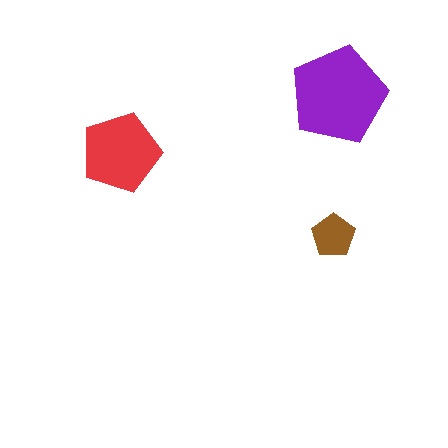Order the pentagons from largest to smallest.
the purple one, the red one, the brown one.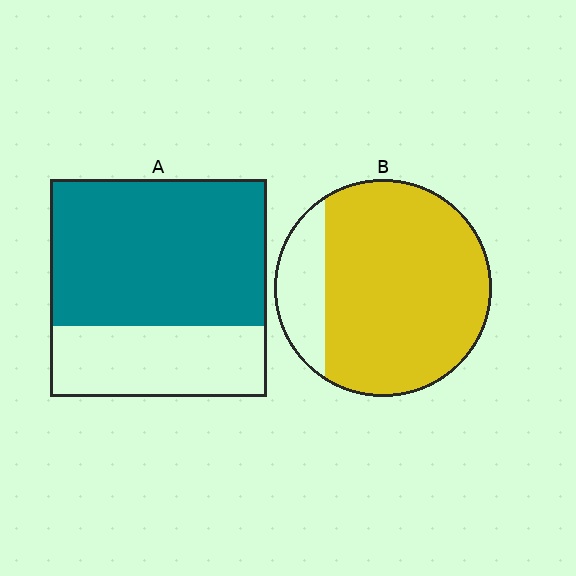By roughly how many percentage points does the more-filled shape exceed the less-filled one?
By roughly 15 percentage points (B over A).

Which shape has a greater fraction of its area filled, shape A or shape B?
Shape B.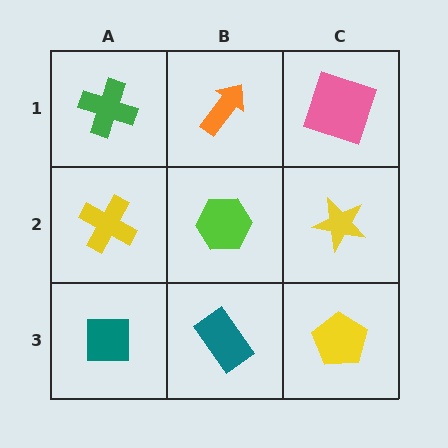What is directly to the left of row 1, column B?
A green cross.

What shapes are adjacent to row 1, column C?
A yellow star (row 2, column C), an orange arrow (row 1, column B).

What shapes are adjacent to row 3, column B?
A lime hexagon (row 2, column B), a teal square (row 3, column A), a yellow pentagon (row 3, column C).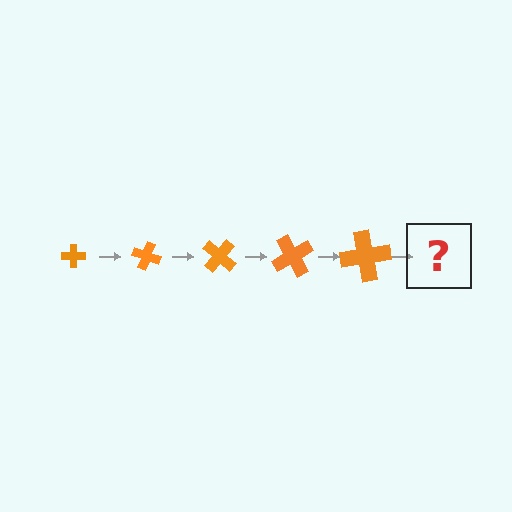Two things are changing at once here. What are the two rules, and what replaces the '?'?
The two rules are that the cross grows larger each step and it rotates 20 degrees each step. The '?' should be a cross, larger than the previous one and rotated 100 degrees from the start.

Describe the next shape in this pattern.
It should be a cross, larger than the previous one and rotated 100 degrees from the start.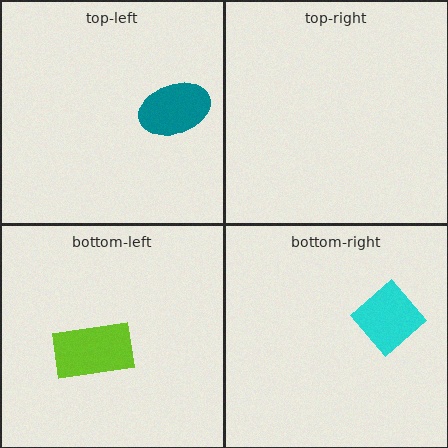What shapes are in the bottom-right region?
The cyan diamond.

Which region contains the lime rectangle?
The bottom-left region.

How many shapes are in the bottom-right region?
1.